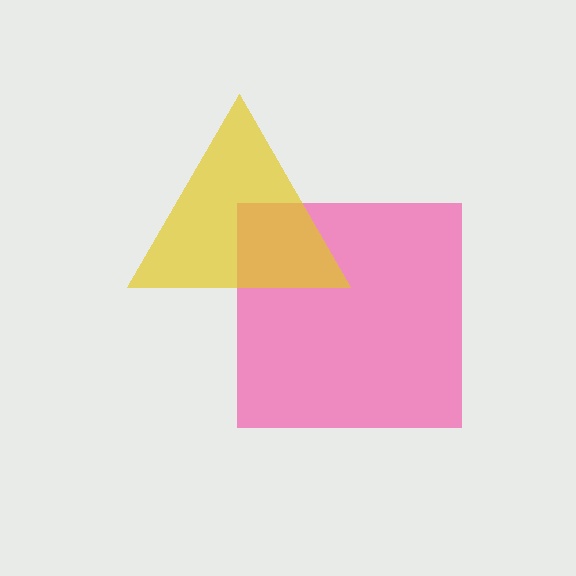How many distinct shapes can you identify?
There are 2 distinct shapes: a pink square, a yellow triangle.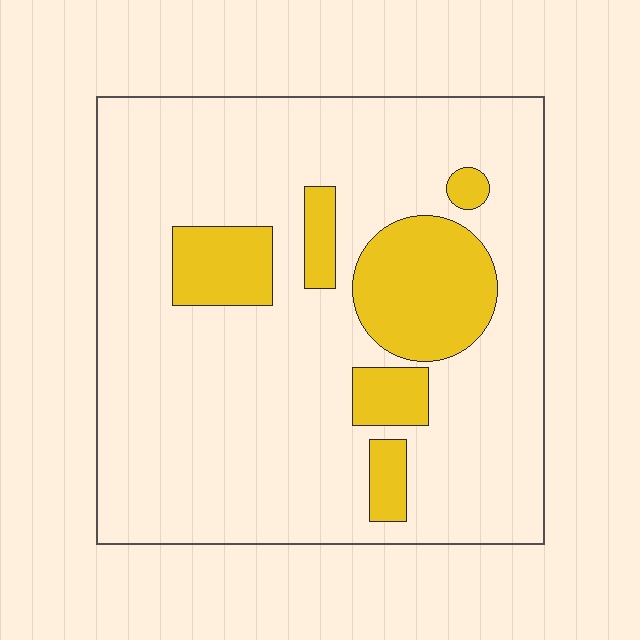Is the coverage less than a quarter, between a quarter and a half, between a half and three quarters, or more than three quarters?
Less than a quarter.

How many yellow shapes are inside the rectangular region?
6.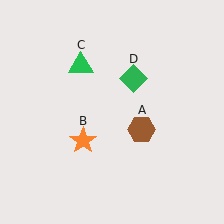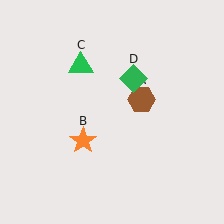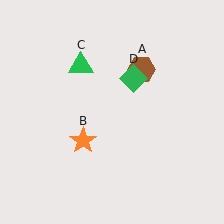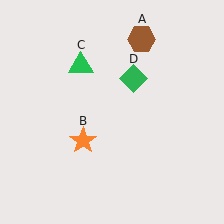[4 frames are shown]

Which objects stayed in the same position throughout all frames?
Orange star (object B) and green triangle (object C) and green diamond (object D) remained stationary.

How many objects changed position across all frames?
1 object changed position: brown hexagon (object A).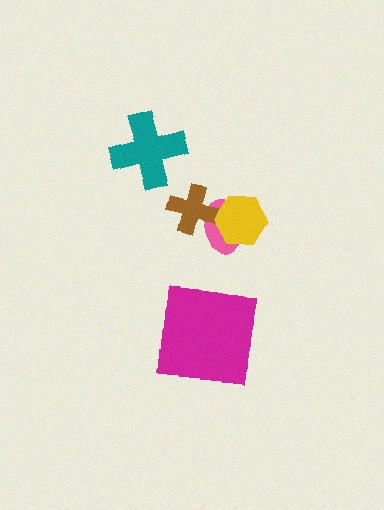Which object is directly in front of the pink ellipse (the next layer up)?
The brown cross is directly in front of the pink ellipse.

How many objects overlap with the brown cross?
1 object overlaps with the brown cross.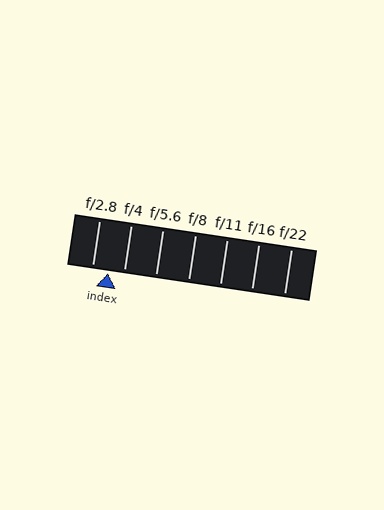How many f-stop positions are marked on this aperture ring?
There are 7 f-stop positions marked.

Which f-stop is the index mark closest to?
The index mark is closest to f/4.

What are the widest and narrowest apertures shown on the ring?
The widest aperture shown is f/2.8 and the narrowest is f/22.